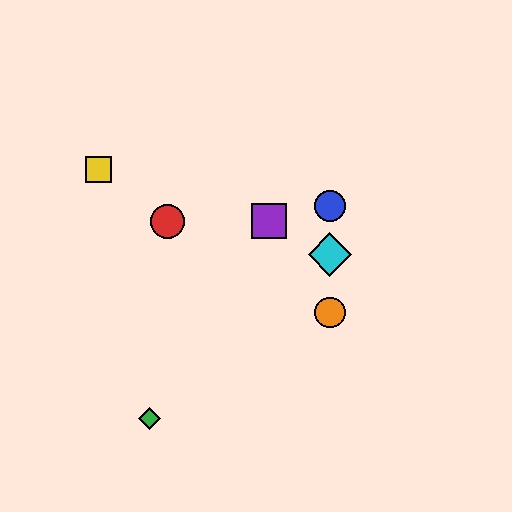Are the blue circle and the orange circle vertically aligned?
Yes, both are at x≈330.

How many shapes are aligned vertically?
3 shapes (the blue circle, the orange circle, the cyan diamond) are aligned vertically.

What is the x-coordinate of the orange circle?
The orange circle is at x≈330.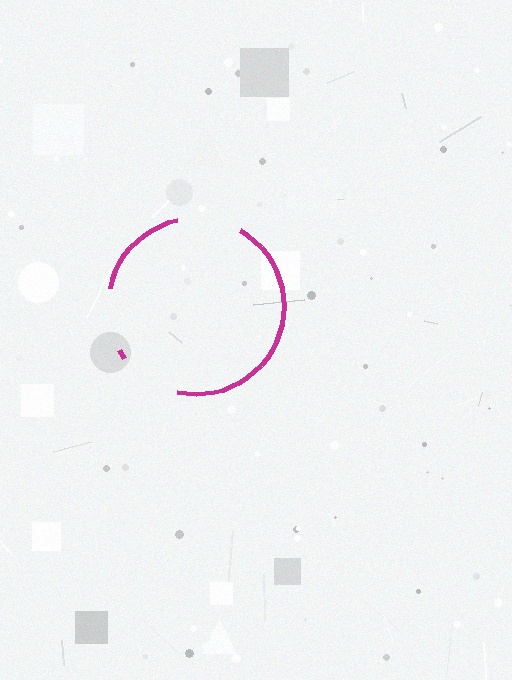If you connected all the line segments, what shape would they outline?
They would outline a circle.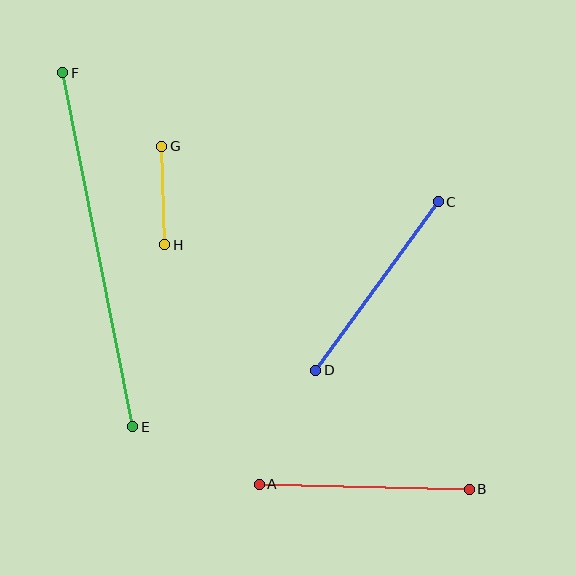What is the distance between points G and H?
The distance is approximately 98 pixels.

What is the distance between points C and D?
The distance is approximately 208 pixels.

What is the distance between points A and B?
The distance is approximately 210 pixels.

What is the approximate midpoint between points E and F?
The midpoint is at approximately (98, 250) pixels.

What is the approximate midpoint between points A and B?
The midpoint is at approximately (364, 487) pixels.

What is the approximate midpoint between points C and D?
The midpoint is at approximately (377, 286) pixels.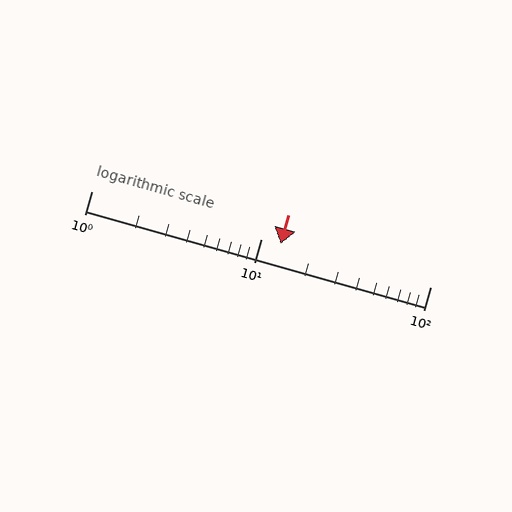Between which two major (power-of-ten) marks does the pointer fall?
The pointer is between 10 and 100.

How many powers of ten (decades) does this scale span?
The scale spans 2 decades, from 1 to 100.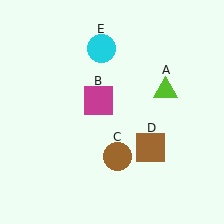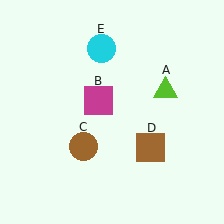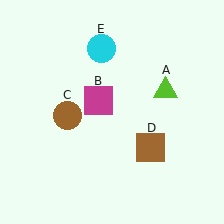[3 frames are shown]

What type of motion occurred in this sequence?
The brown circle (object C) rotated clockwise around the center of the scene.